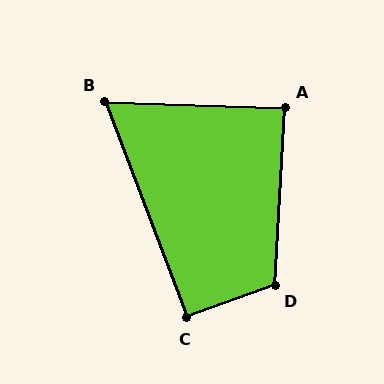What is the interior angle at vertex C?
Approximately 91 degrees (approximately right).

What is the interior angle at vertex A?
Approximately 89 degrees (approximately right).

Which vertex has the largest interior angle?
D, at approximately 113 degrees.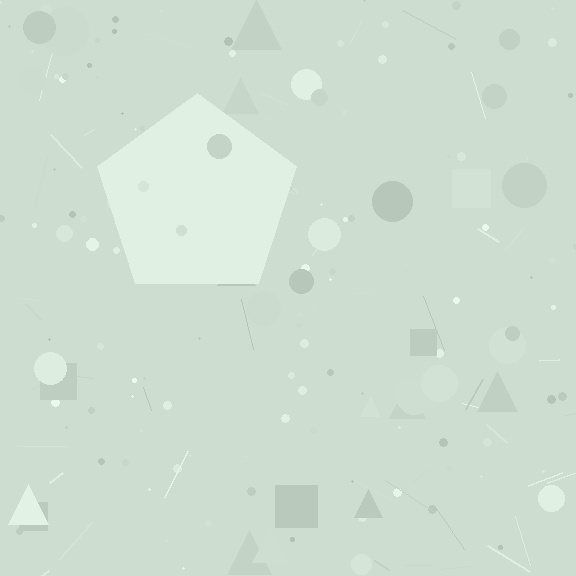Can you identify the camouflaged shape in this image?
The camouflaged shape is a pentagon.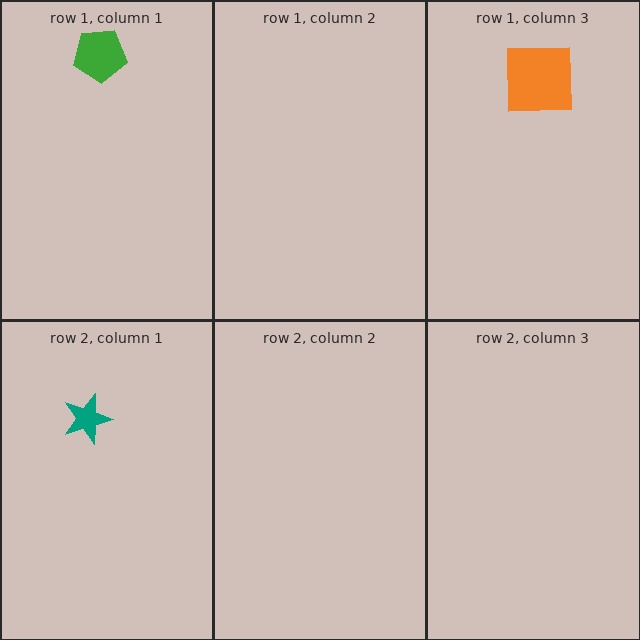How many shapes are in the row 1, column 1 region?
1.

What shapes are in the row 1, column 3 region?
The orange square.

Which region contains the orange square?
The row 1, column 3 region.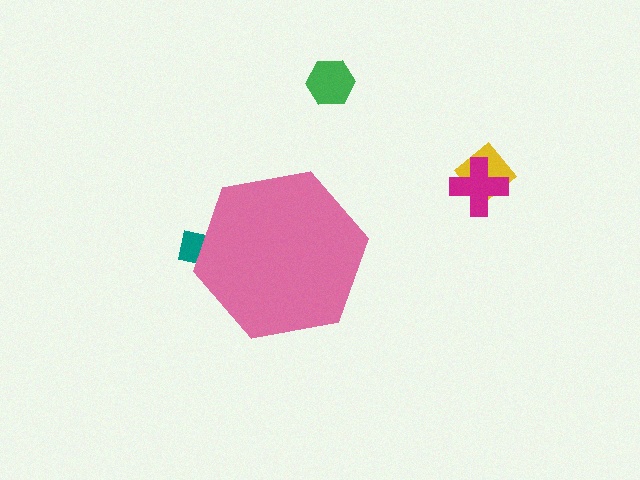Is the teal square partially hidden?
Yes, the teal square is partially hidden behind the pink hexagon.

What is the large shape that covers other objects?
A pink hexagon.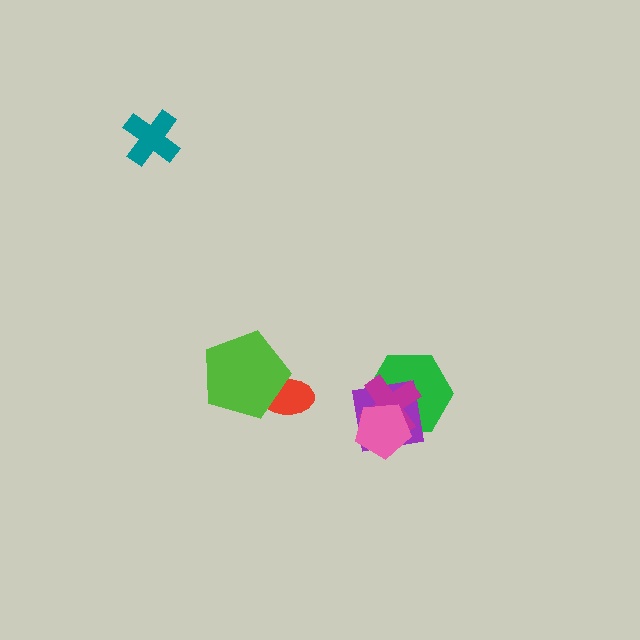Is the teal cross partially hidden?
No, no other shape covers it.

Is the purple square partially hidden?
Yes, it is partially covered by another shape.